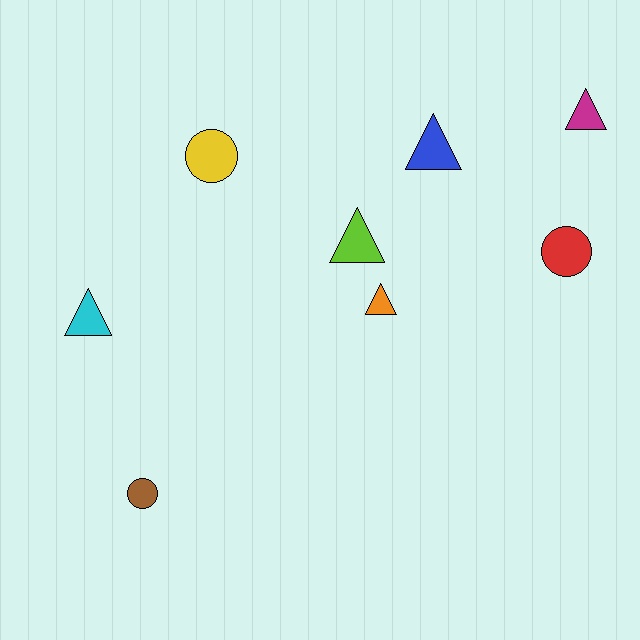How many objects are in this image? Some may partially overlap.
There are 8 objects.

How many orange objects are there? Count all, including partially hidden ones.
There is 1 orange object.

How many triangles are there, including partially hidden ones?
There are 5 triangles.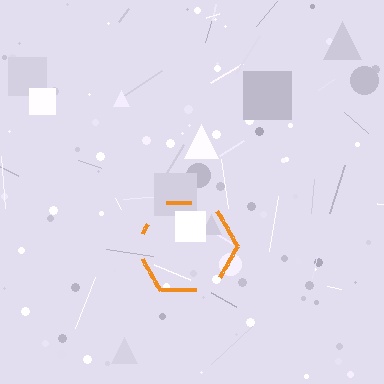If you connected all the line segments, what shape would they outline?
They would outline a hexagon.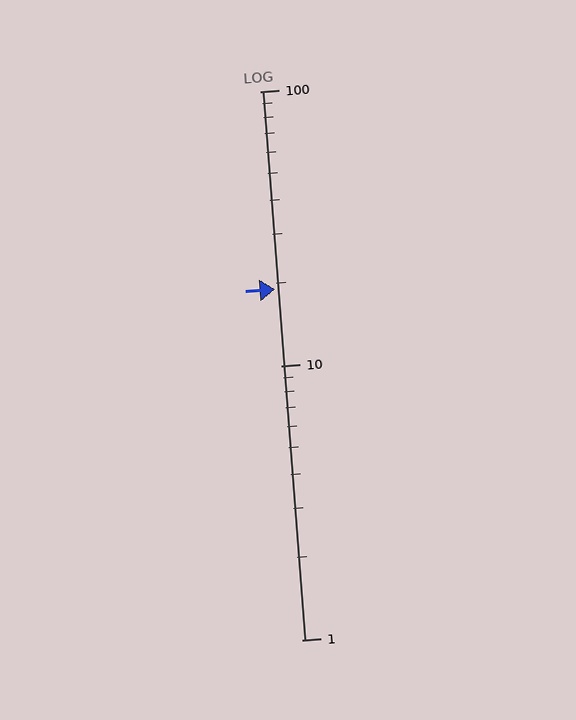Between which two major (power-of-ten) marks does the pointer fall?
The pointer is between 10 and 100.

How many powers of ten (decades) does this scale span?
The scale spans 2 decades, from 1 to 100.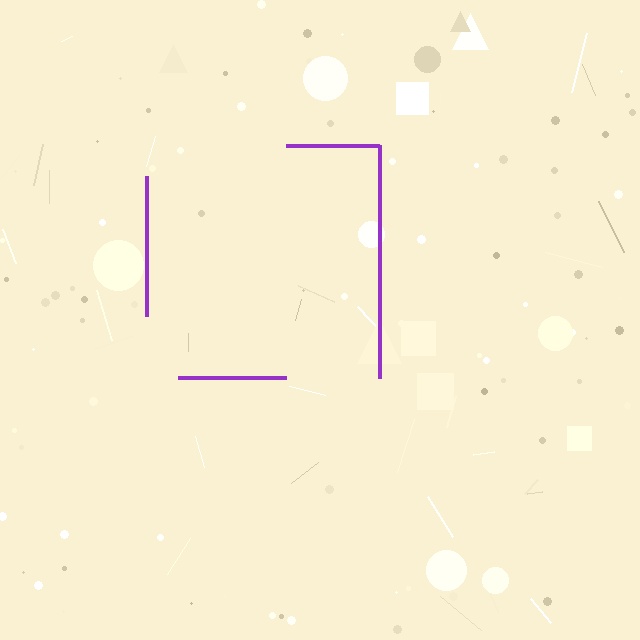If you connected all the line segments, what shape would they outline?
They would outline a square.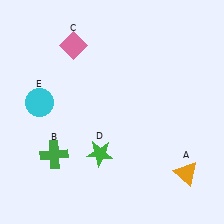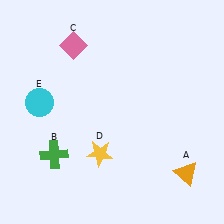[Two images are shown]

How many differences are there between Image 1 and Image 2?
There is 1 difference between the two images.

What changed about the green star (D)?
In Image 1, D is green. In Image 2, it changed to yellow.